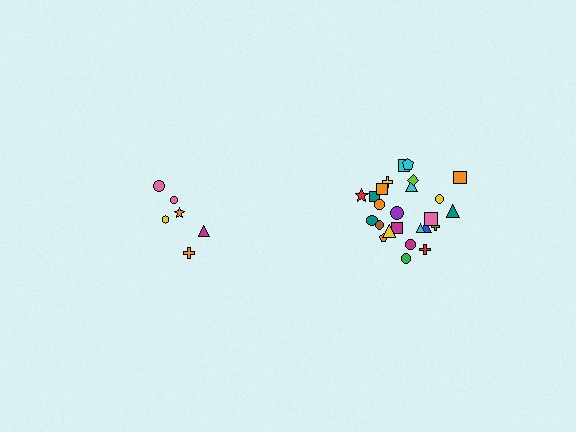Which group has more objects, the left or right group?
The right group.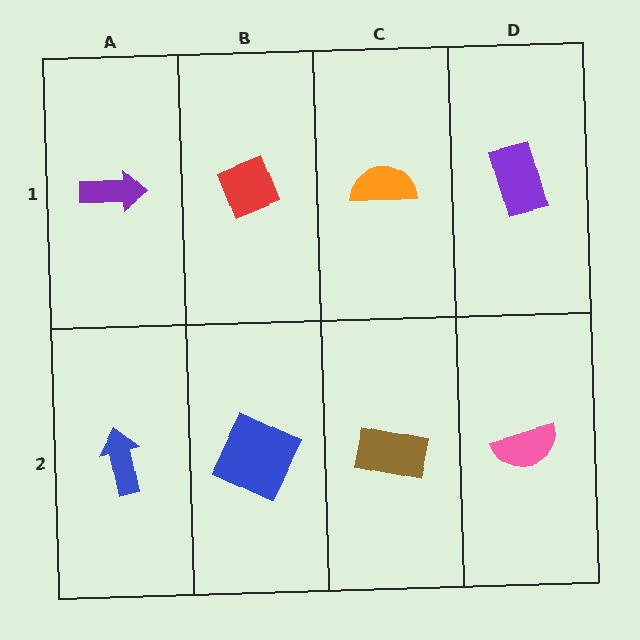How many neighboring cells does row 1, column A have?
2.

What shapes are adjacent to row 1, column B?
A blue square (row 2, column B), a purple arrow (row 1, column A), an orange semicircle (row 1, column C).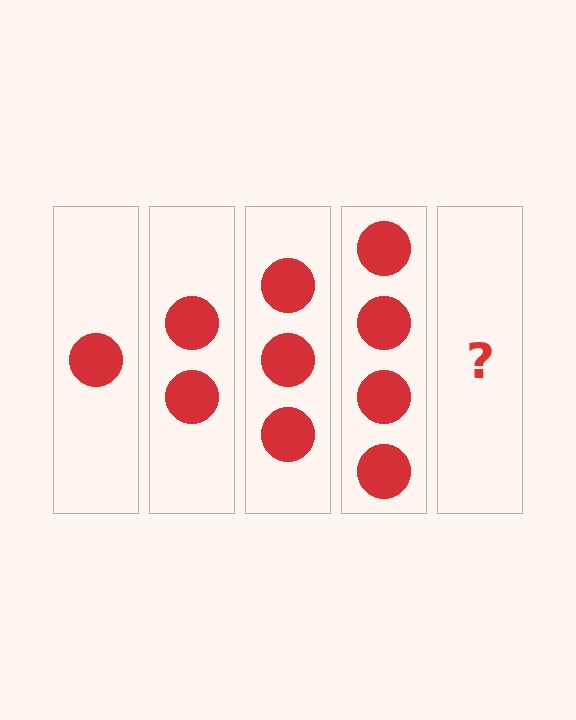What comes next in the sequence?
The next element should be 5 circles.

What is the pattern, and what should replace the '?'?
The pattern is that each step adds one more circle. The '?' should be 5 circles.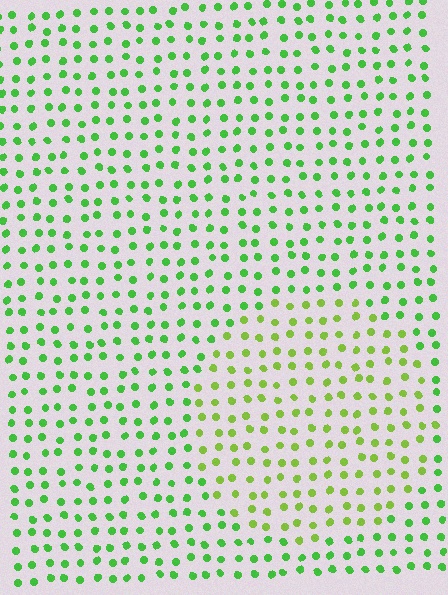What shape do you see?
I see a circle.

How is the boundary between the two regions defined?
The boundary is defined purely by a slight shift in hue (about 29 degrees). Spacing, size, and orientation are identical on both sides.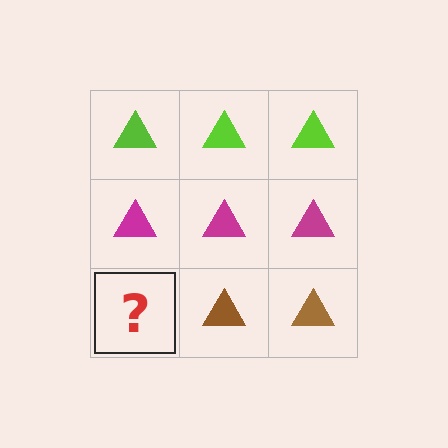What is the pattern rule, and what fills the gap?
The rule is that each row has a consistent color. The gap should be filled with a brown triangle.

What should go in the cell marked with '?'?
The missing cell should contain a brown triangle.